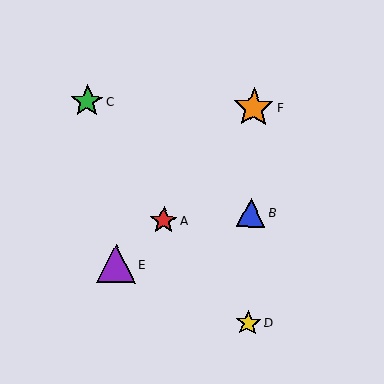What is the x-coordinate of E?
Object E is at x≈116.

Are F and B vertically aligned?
Yes, both are at x≈254.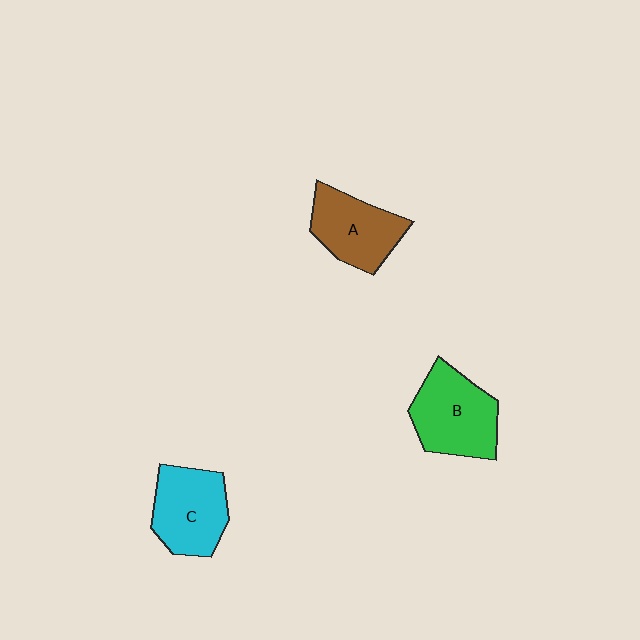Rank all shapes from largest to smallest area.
From largest to smallest: B (green), C (cyan), A (brown).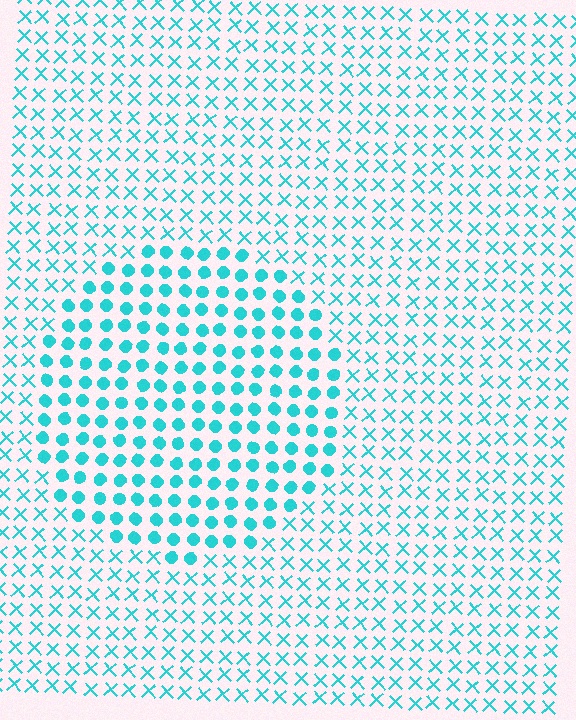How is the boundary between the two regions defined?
The boundary is defined by a change in element shape: circles inside vs. X marks outside. All elements share the same color and spacing.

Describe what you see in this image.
The image is filled with small cyan elements arranged in a uniform grid. A circle-shaped region contains circles, while the surrounding area contains X marks. The boundary is defined purely by the change in element shape.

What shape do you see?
I see a circle.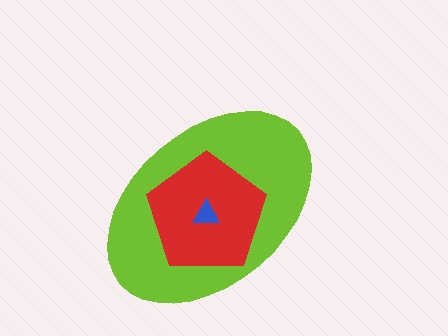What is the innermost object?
The blue triangle.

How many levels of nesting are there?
3.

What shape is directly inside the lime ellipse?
The red pentagon.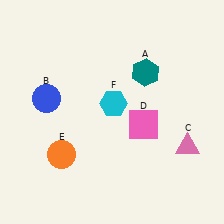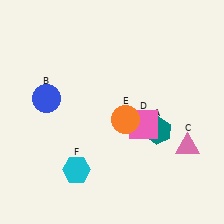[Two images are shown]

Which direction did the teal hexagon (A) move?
The teal hexagon (A) moved down.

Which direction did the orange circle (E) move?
The orange circle (E) moved right.